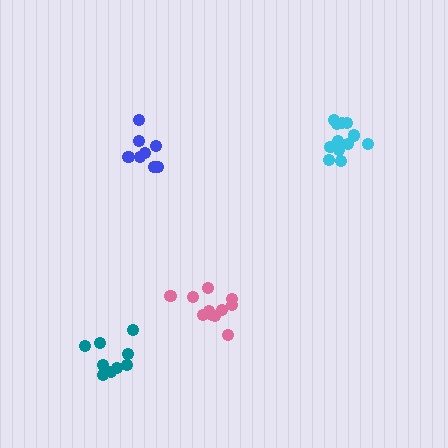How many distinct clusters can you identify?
There are 4 distinct clusters.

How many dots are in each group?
Group 1: 8 dots, Group 2: 12 dots, Group 3: 11 dots, Group 4: 9 dots (40 total).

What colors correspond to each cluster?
The clusters are colored: blue, cyan, pink, teal.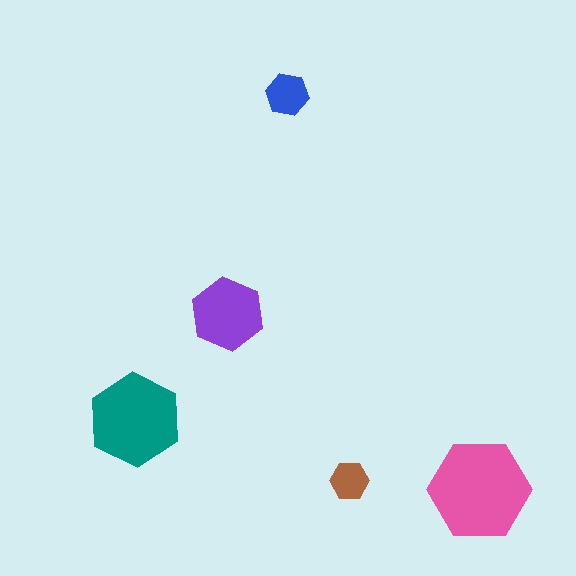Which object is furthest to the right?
The pink hexagon is rightmost.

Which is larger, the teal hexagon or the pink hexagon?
The pink one.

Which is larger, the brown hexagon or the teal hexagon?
The teal one.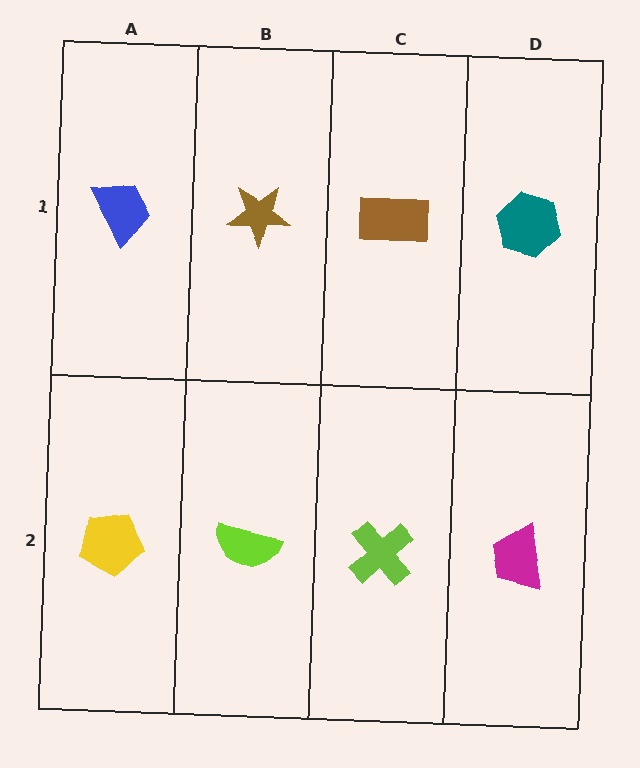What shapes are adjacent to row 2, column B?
A brown star (row 1, column B), a yellow pentagon (row 2, column A), a lime cross (row 2, column C).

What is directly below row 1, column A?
A yellow pentagon.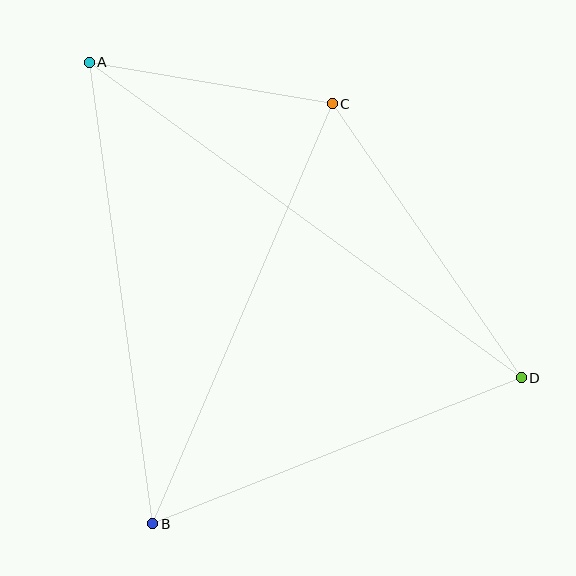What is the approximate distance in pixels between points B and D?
The distance between B and D is approximately 396 pixels.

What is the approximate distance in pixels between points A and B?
The distance between A and B is approximately 466 pixels.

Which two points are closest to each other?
Points A and C are closest to each other.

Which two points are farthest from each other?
Points A and D are farthest from each other.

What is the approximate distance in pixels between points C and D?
The distance between C and D is approximately 333 pixels.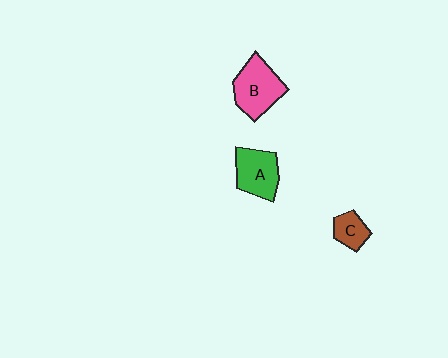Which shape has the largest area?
Shape B (pink).